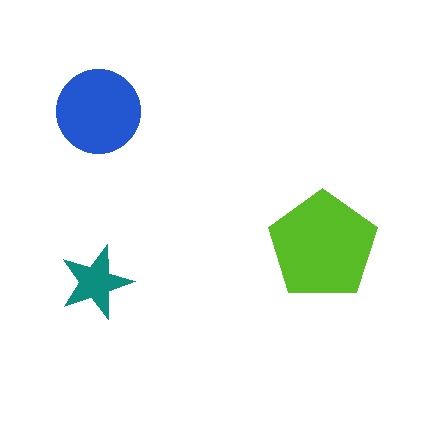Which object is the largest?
The lime pentagon.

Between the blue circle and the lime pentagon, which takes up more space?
The lime pentagon.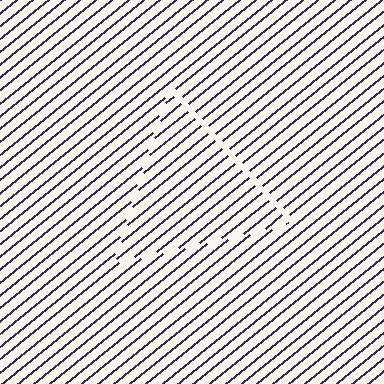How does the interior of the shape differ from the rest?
The interior of the shape contains the same grating, shifted by half a period — the contour is defined by the phase discontinuity where line-ends from the inner and outer gratings abut.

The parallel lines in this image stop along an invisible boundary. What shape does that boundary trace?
An illusory triangle. The interior of the shape contains the same grating, shifted by half a period — the contour is defined by the phase discontinuity where line-ends from the inner and outer gratings abut.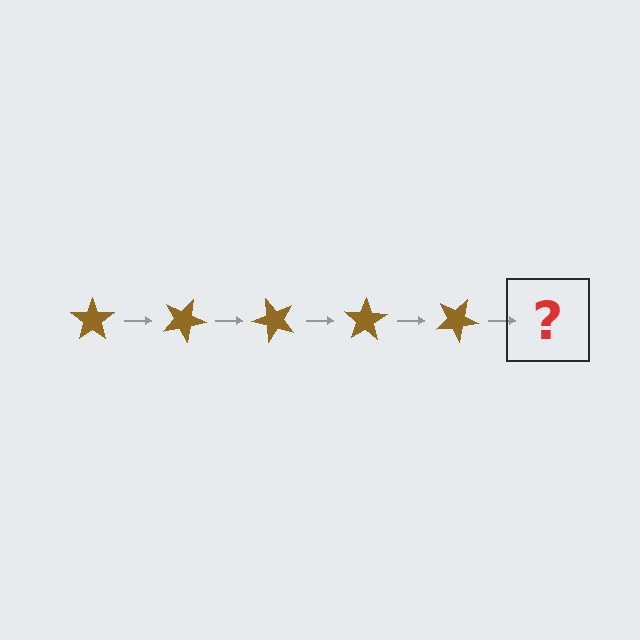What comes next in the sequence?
The next element should be a brown star rotated 125 degrees.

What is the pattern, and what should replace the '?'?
The pattern is that the star rotates 25 degrees each step. The '?' should be a brown star rotated 125 degrees.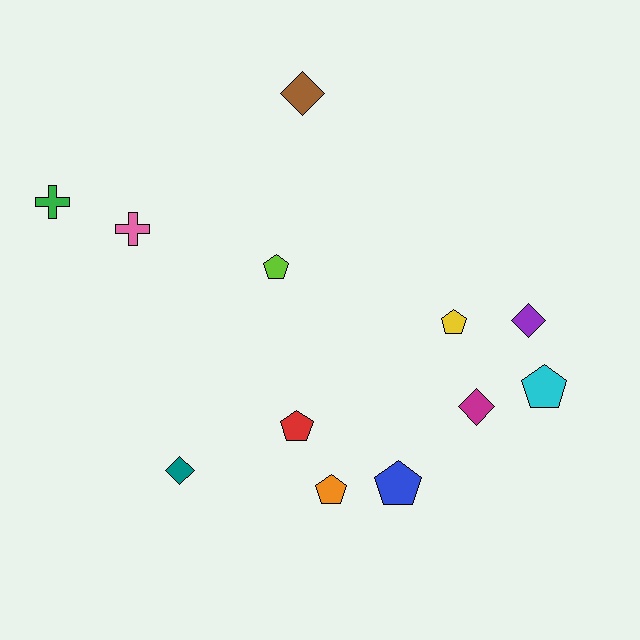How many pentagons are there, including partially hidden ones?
There are 6 pentagons.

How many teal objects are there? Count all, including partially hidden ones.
There is 1 teal object.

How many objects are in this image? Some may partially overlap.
There are 12 objects.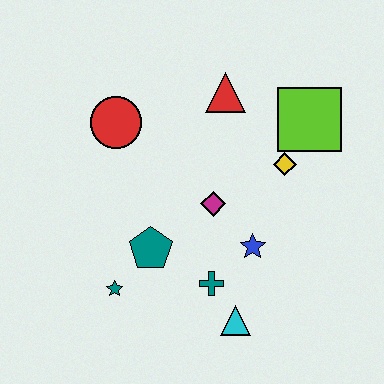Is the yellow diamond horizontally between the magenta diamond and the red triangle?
No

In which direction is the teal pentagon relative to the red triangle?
The teal pentagon is below the red triangle.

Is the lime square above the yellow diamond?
Yes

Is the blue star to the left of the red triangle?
No